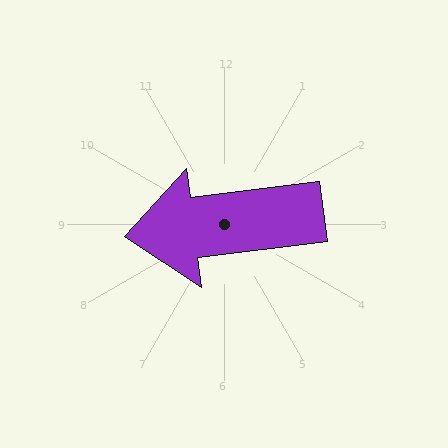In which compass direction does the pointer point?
West.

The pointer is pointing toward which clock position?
Roughly 9 o'clock.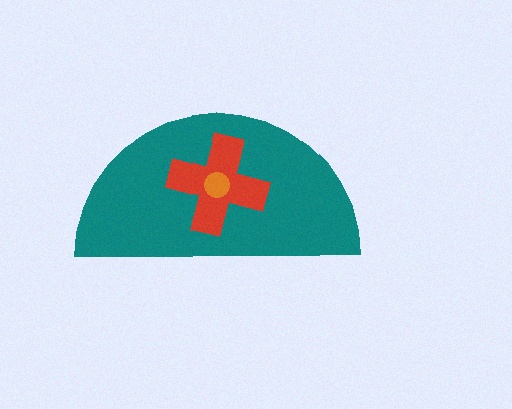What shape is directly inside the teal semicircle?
The red cross.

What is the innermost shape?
The orange circle.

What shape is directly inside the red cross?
The orange circle.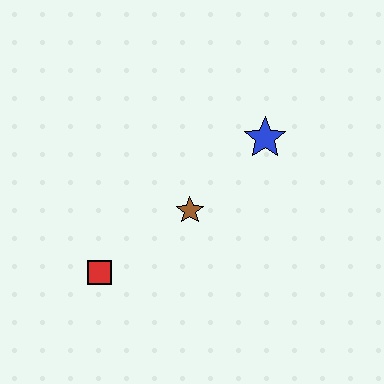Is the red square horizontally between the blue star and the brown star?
No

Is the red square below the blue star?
Yes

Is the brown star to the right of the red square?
Yes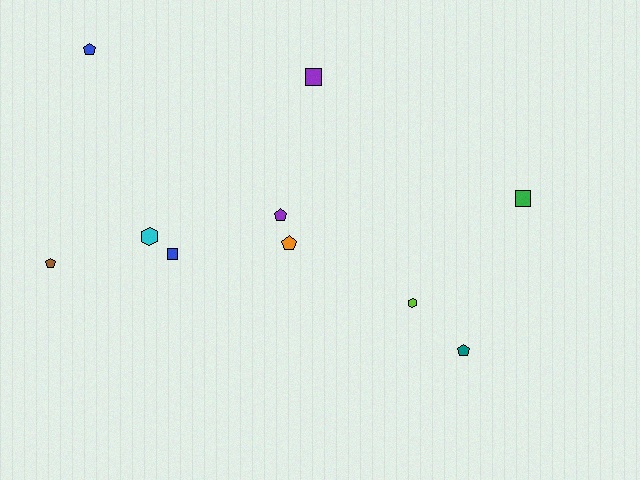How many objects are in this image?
There are 10 objects.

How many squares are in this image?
There are 3 squares.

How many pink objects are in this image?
There are no pink objects.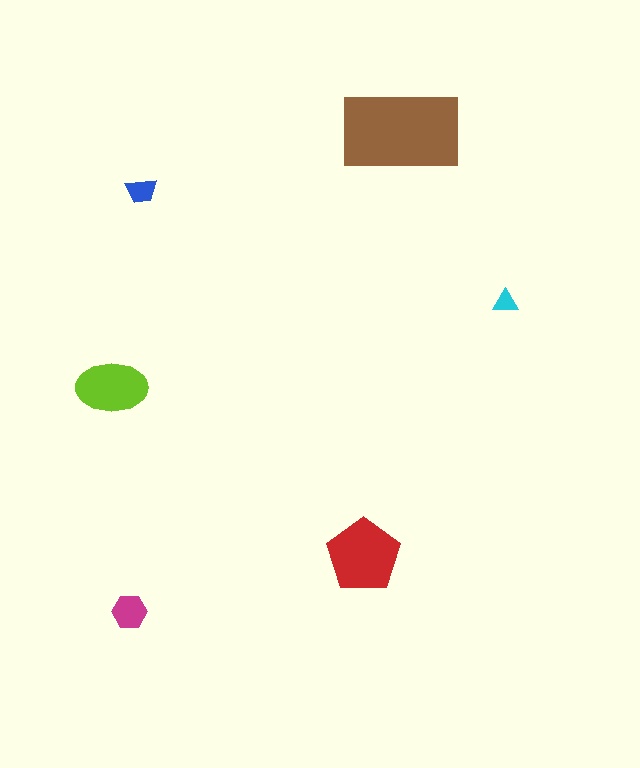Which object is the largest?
The brown rectangle.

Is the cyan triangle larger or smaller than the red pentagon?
Smaller.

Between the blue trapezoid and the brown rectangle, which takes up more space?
The brown rectangle.